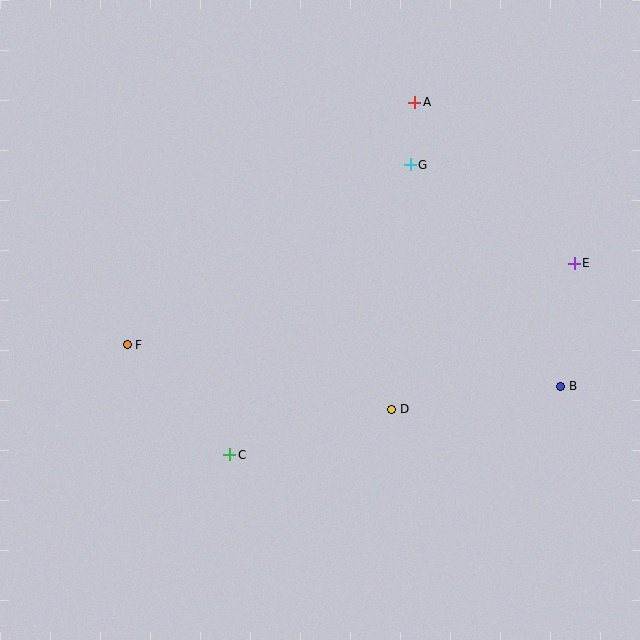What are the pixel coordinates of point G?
Point G is at (410, 165).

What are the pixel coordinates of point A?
Point A is at (415, 102).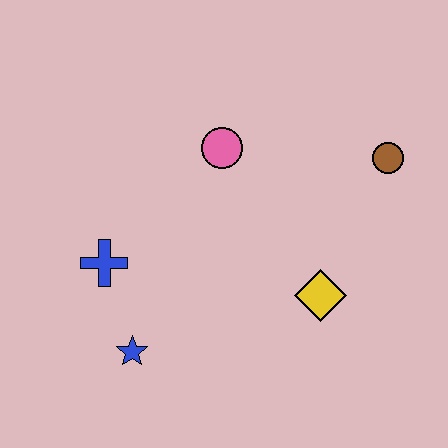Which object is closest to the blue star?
The blue cross is closest to the blue star.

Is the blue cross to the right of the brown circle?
No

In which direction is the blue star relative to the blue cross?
The blue star is below the blue cross.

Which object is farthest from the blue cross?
The brown circle is farthest from the blue cross.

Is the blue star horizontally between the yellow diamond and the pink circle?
No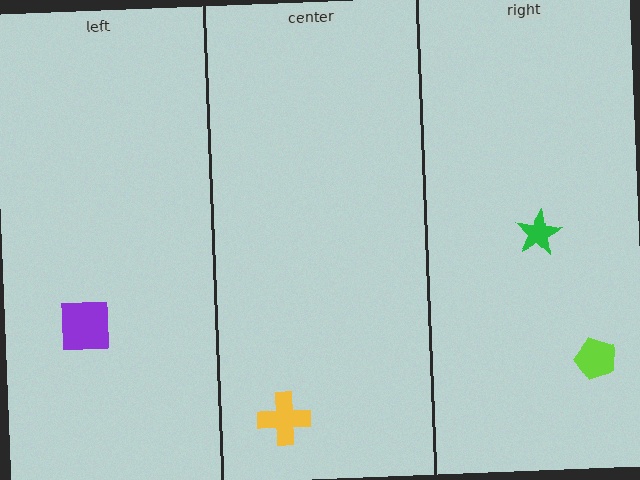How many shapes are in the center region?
1.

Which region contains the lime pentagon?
The right region.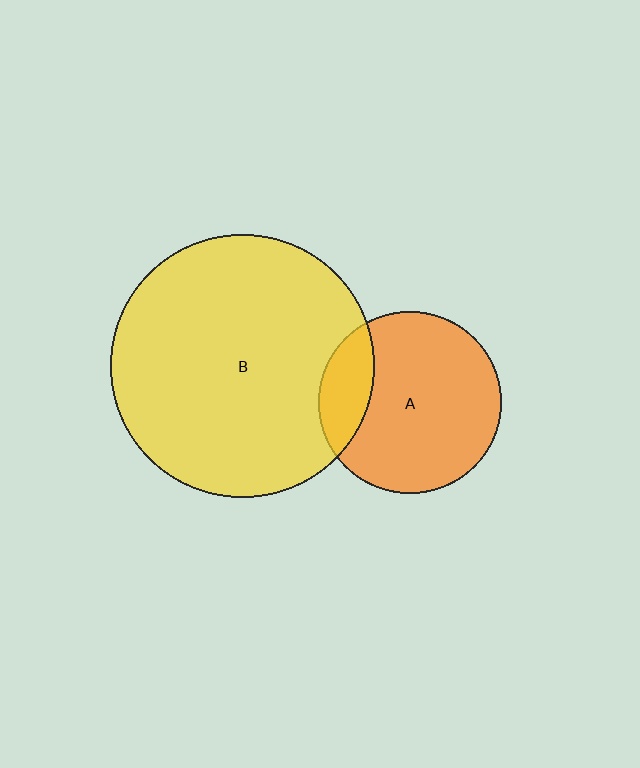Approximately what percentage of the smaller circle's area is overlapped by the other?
Approximately 20%.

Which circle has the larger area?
Circle B (yellow).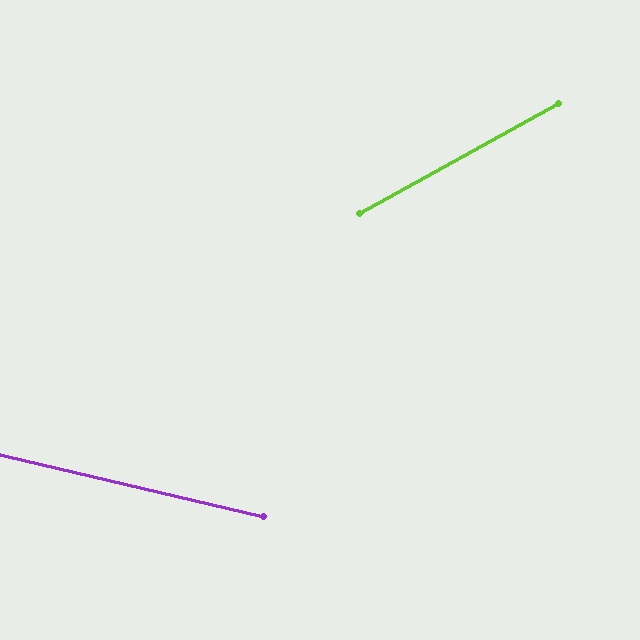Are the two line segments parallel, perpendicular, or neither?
Neither parallel nor perpendicular — they differ by about 42°.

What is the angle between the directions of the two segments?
Approximately 42 degrees.